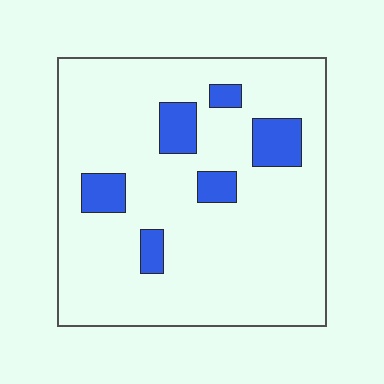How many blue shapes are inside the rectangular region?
6.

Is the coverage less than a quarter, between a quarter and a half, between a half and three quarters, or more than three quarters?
Less than a quarter.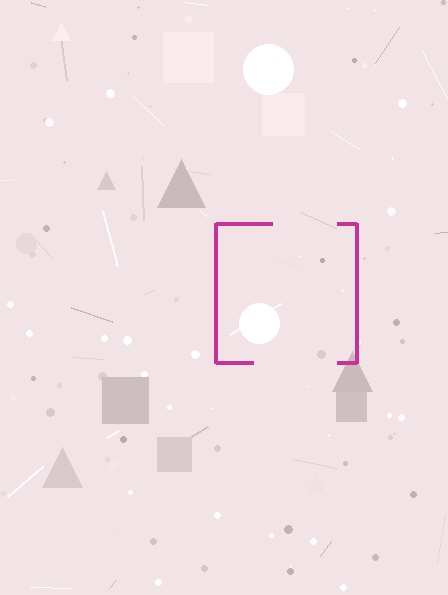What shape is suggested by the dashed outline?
The dashed outline suggests a square.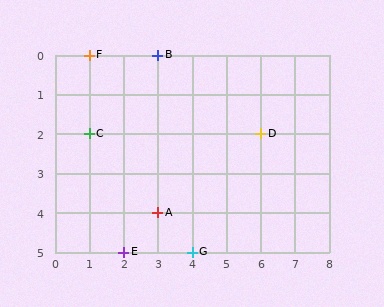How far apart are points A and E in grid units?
Points A and E are 1 column and 1 row apart (about 1.4 grid units diagonally).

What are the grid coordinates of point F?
Point F is at grid coordinates (1, 0).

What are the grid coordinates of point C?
Point C is at grid coordinates (1, 2).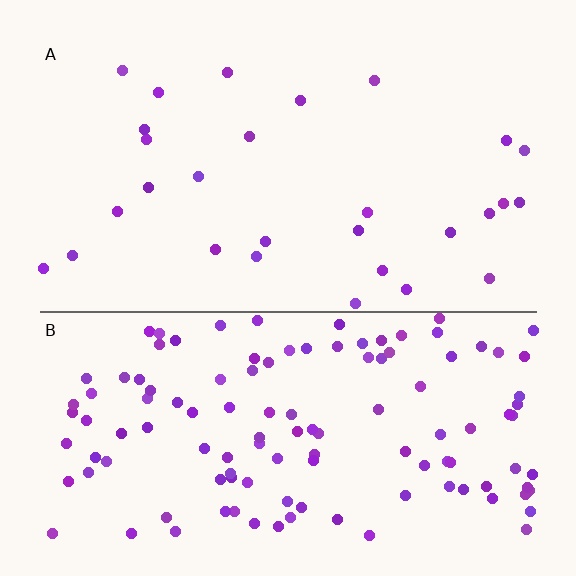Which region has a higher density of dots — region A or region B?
B (the bottom).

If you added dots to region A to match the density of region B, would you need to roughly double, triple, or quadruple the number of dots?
Approximately quadruple.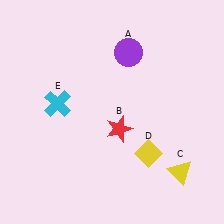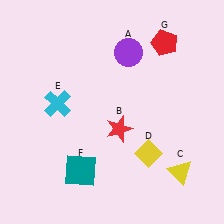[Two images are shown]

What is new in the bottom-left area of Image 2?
A teal square (F) was added in the bottom-left area of Image 2.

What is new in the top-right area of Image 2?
A red pentagon (G) was added in the top-right area of Image 2.